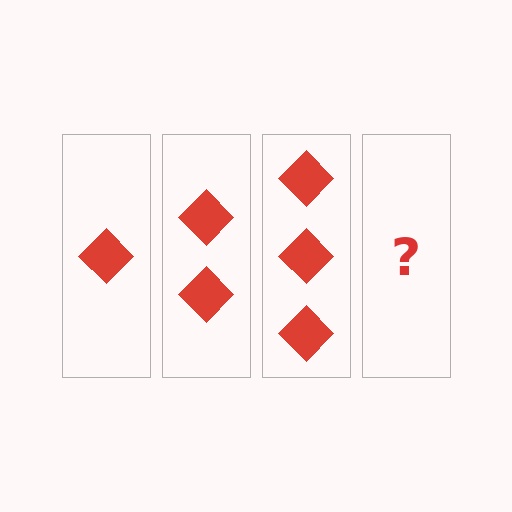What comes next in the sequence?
The next element should be 4 diamonds.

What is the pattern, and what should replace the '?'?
The pattern is that each step adds one more diamond. The '?' should be 4 diamonds.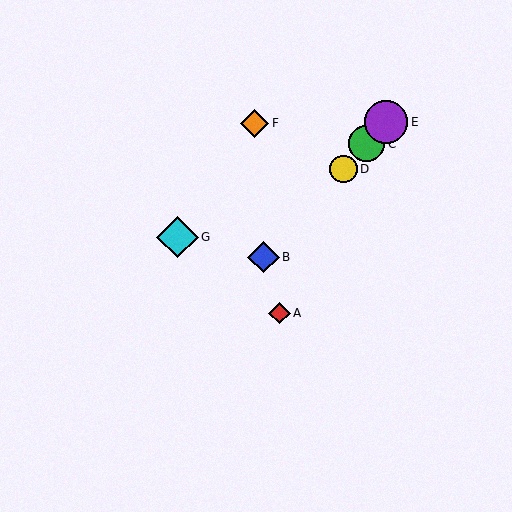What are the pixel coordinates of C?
Object C is at (366, 144).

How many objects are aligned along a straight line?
4 objects (B, C, D, E) are aligned along a straight line.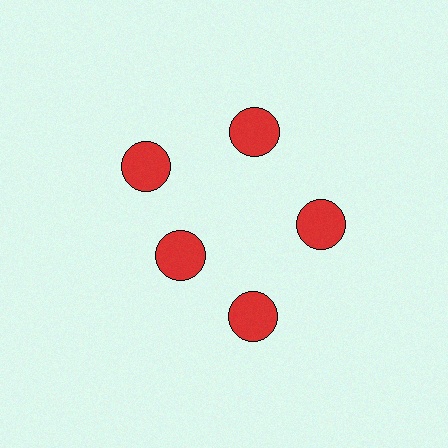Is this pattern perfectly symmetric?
No. The 5 red circles are arranged in a ring, but one element near the 8 o'clock position is pulled inward toward the center, breaking the 5-fold rotational symmetry.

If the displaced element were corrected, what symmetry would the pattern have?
It would have 5-fold rotational symmetry — the pattern would map onto itself every 72 degrees.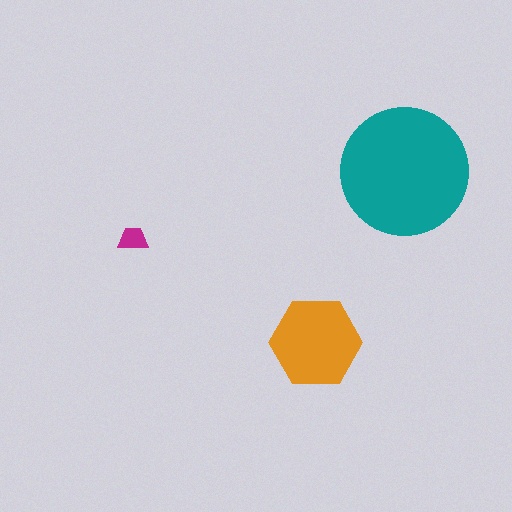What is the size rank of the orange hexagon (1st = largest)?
2nd.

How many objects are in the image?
There are 3 objects in the image.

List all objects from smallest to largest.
The magenta trapezoid, the orange hexagon, the teal circle.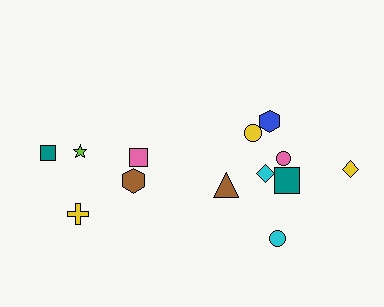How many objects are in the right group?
There are 8 objects.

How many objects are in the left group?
There are 5 objects.